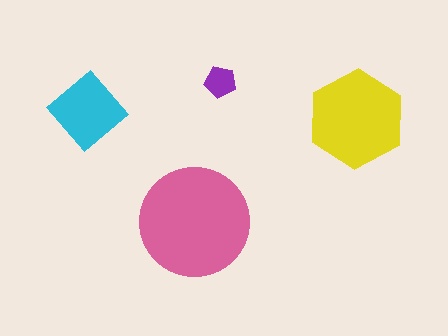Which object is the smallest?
The purple pentagon.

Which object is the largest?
The pink circle.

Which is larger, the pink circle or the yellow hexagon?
The pink circle.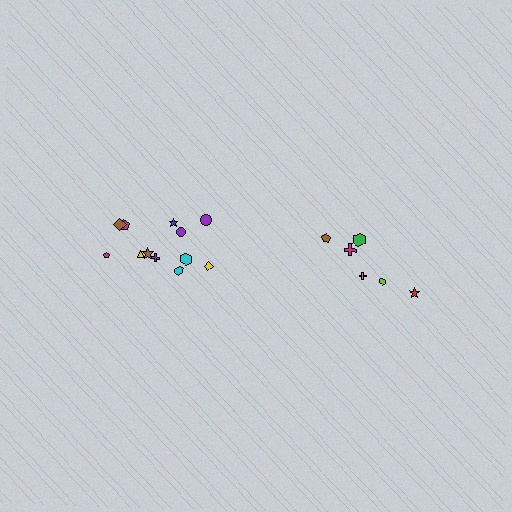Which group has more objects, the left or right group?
The left group.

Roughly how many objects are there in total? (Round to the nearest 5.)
Roughly 20 objects in total.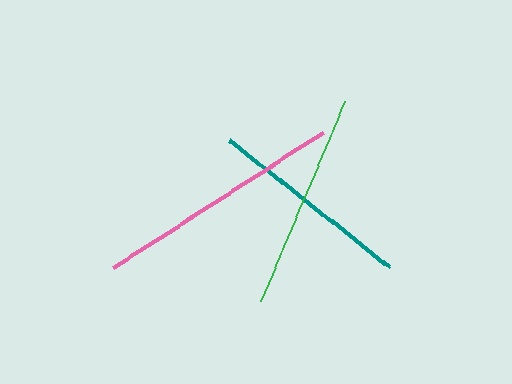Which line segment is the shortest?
The teal line is the shortest at approximately 205 pixels.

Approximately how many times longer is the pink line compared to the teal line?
The pink line is approximately 1.2 times the length of the teal line.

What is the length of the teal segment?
The teal segment is approximately 205 pixels long.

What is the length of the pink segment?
The pink segment is approximately 250 pixels long.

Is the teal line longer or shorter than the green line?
The green line is longer than the teal line.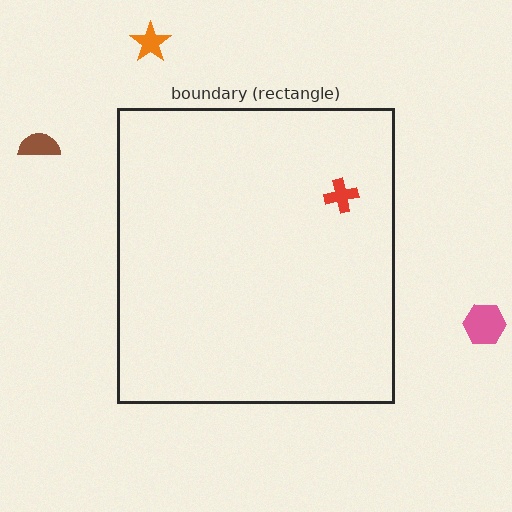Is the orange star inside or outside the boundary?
Outside.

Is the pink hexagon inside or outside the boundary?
Outside.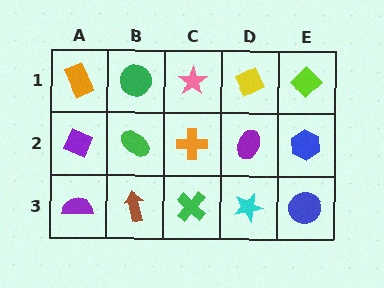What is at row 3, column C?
A green cross.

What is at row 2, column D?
A purple ellipse.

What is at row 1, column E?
A lime diamond.